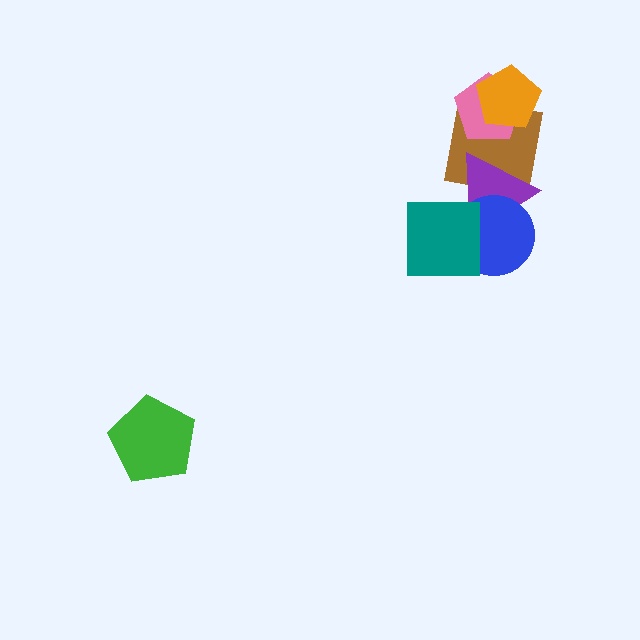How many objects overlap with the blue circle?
2 objects overlap with the blue circle.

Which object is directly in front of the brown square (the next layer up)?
The purple triangle is directly in front of the brown square.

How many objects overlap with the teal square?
2 objects overlap with the teal square.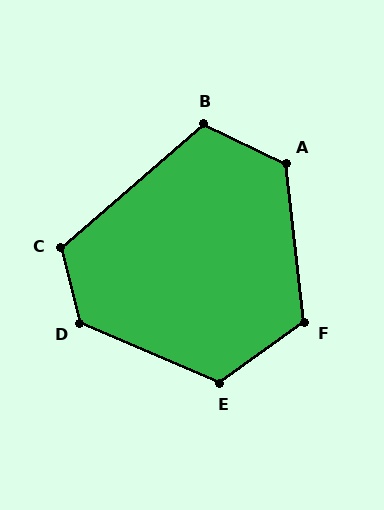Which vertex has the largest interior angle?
D, at approximately 127 degrees.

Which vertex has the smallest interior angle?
B, at approximately 114 degrees.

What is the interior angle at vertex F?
Approximately 119 degrees (obtuse).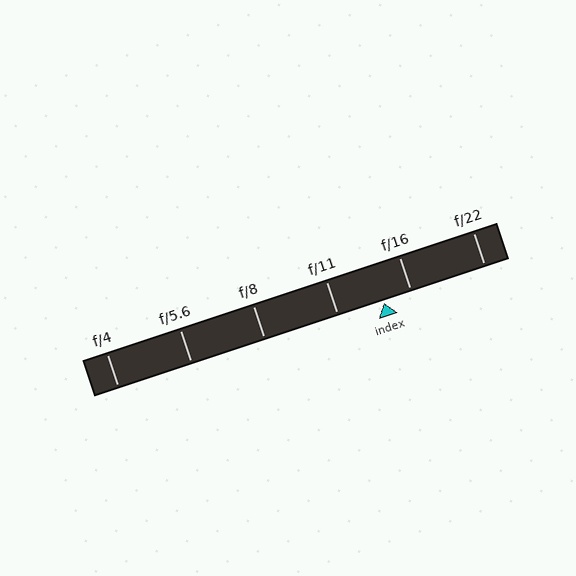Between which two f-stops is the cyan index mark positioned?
The index mark is between f/11 and f/16.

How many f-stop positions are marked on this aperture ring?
There are 6 f-stop positions marked.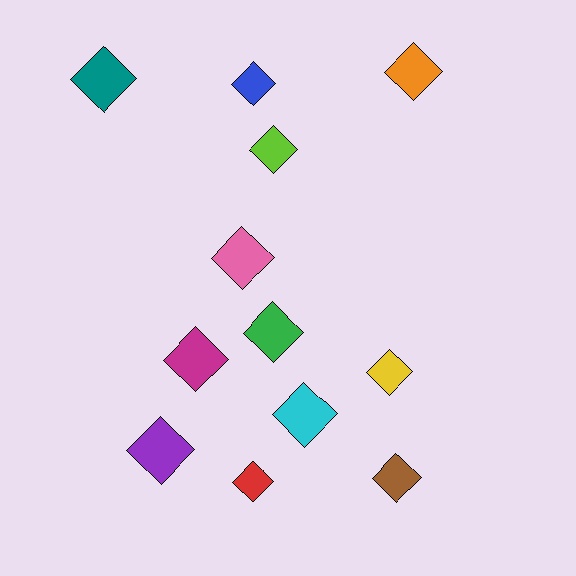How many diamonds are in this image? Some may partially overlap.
There are 12 diamonds.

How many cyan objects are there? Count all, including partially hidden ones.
There is 1 cyan object.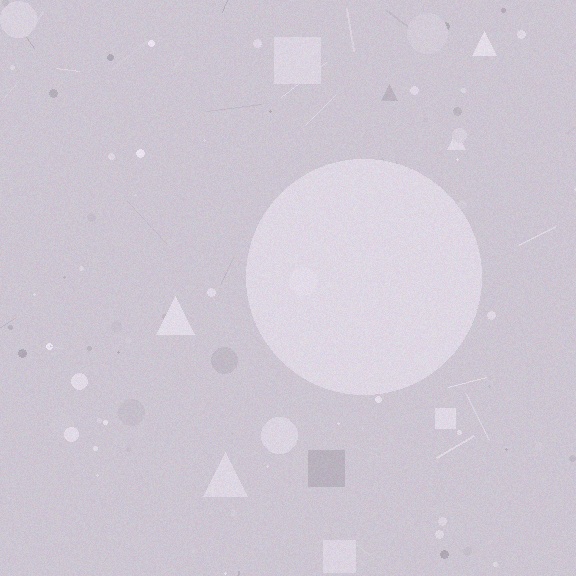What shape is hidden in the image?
A circle is hidden in the image.